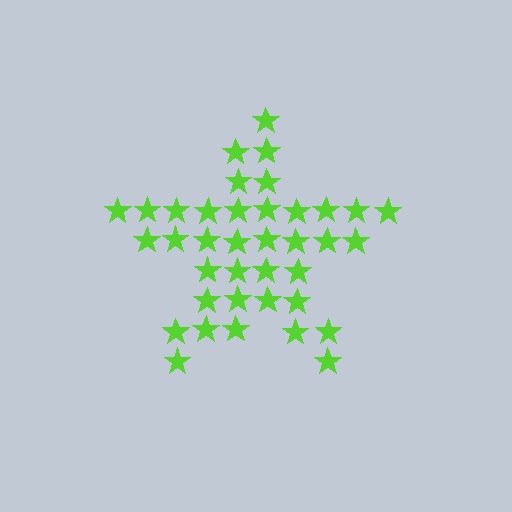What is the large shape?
The large shape is a star.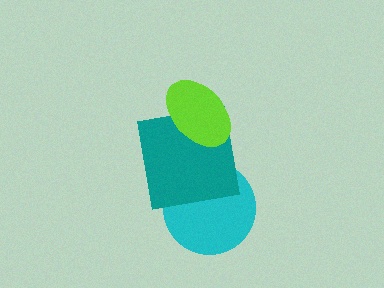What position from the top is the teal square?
The teal square is 2nd from the top.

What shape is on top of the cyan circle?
The teal square is on top of the cyan circle.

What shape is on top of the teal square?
The lime ellipse is on top of the teal square.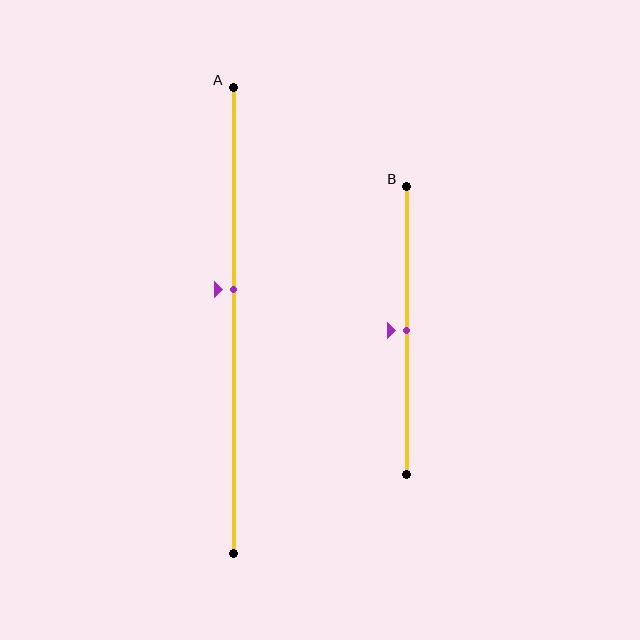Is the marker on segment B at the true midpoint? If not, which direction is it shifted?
Yes, the marker on segment B is at the true midpoint.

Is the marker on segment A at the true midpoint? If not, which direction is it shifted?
No, the marker on segment A is shifted upward by about 7% of the segment length.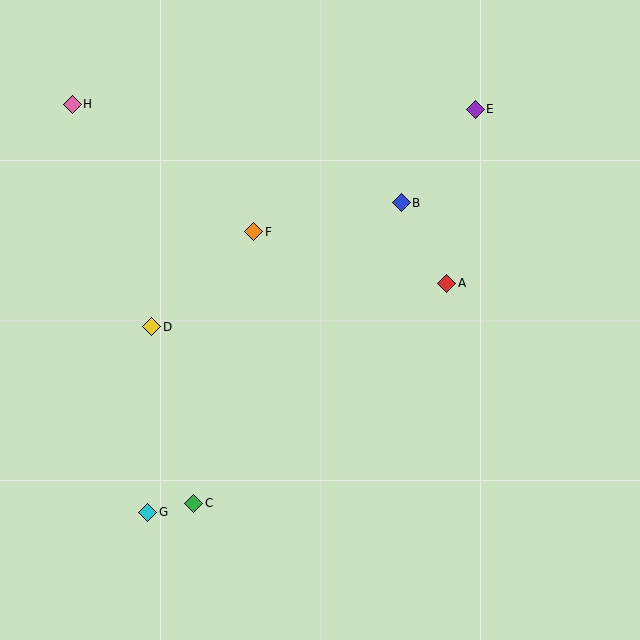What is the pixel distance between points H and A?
The distance between H and A is 415 pixels.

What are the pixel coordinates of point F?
Point F is at (254, 232).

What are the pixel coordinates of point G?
Point G is at (148, 512).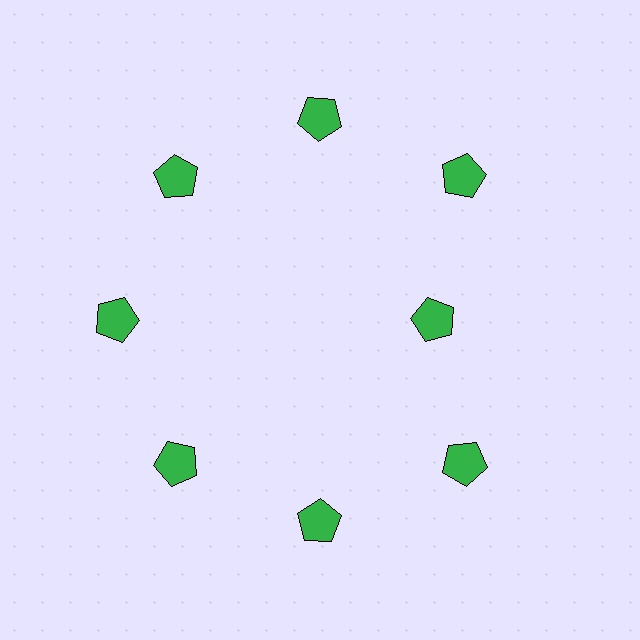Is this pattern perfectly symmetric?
No. The 8 green pentagons are arranged in a ring, but one element near the 3 o'clock position is pulled inward toward the center, breaking the 8-fold rotational symmetry.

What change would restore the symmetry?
The symmetry would be restored by moving it outward, back onto the ring so that all 8 pentagons sit at equal angles and equal distance from the center.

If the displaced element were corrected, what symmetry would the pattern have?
It would have 8-fold rotational symmetry — the pattern would map onto itself every 45 degrees.